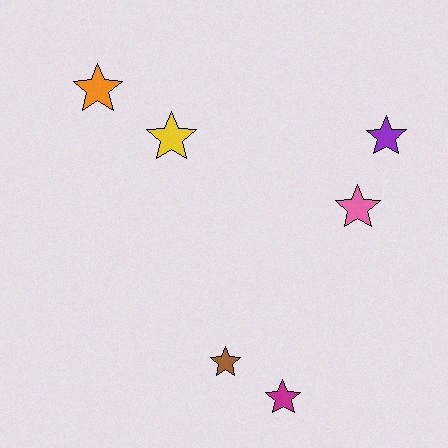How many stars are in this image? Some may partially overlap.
There are 6 stars.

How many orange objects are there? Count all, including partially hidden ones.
There is 1 orange object.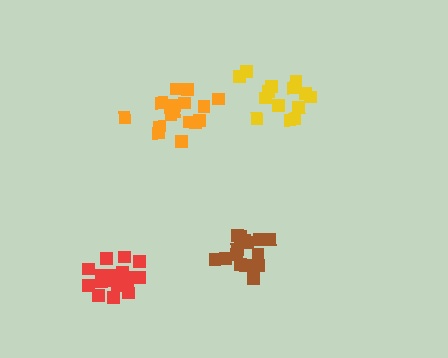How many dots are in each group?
Group 1: 17 dots, Group 2: 19 dots, Group 3: 16 dots, Group 4: 14 dots (66 total).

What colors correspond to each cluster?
The clusters are colored: brown, red, orange, yellow.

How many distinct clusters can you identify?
There are 4 distinct clusters.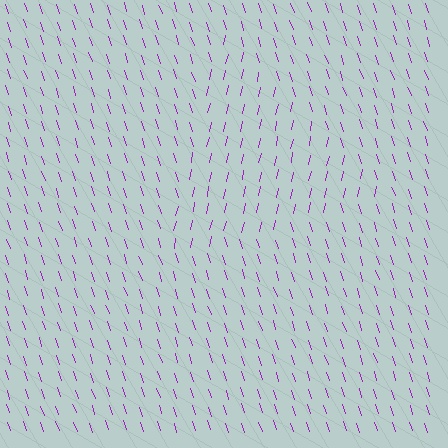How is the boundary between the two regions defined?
The boundary is defined purely by a change in line orientation (approximately 31 degrees difference). All lines are the same color and thickness.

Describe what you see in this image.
The image is filled with small purple line segments. A triangle region in the image has lines oriented differently from the surrounding lines, creating a visible texture boundary.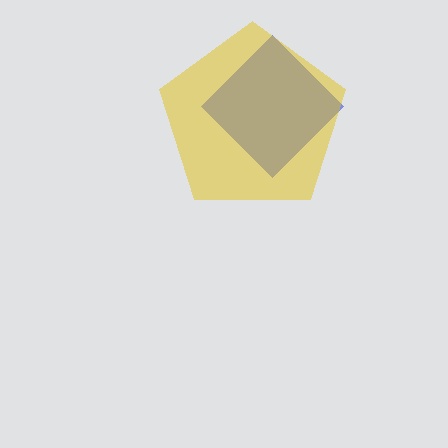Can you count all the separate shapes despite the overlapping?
Yes, there are 2 separate shapes.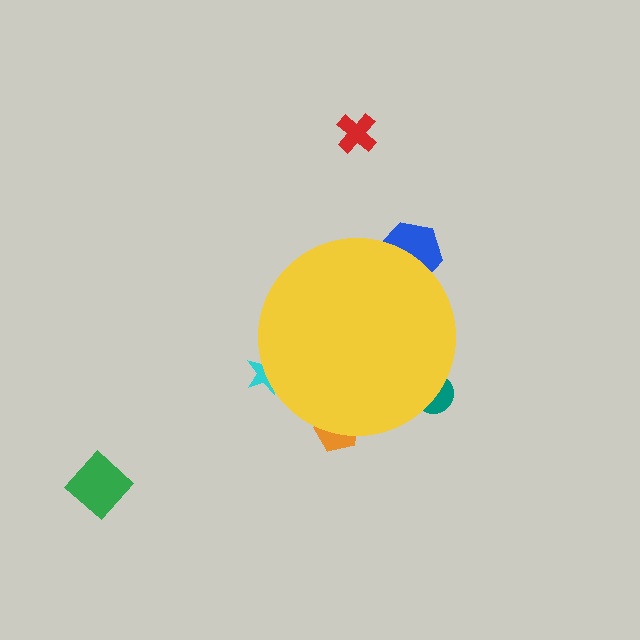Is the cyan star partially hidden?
Yes, the cyan star is partially hidden behind the yellow circle.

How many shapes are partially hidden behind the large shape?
4 shapes are partially hidden.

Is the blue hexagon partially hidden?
Yes, the blue hexagon is partially hidden behind the yellow circle.